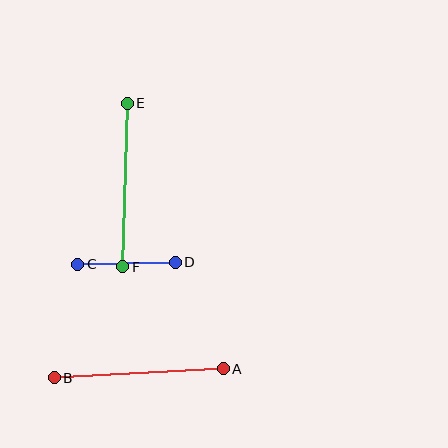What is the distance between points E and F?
The distance is approximately 164 pixels.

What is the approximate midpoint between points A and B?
The midpoint is at approximately (139, 373) pixels.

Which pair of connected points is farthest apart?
Points A and B are farthest apart.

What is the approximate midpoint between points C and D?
The midpoint is at approximately (126, 263) pixels.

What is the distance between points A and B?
The distance is approximately 169 pixels.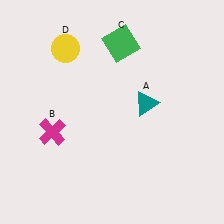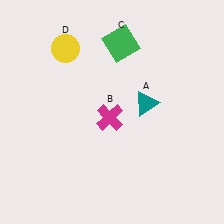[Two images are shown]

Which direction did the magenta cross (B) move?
The magenta cross (B) moved right.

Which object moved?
The magenta cross (B) moved right.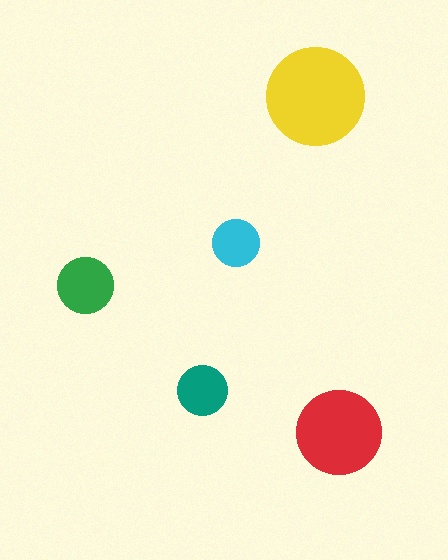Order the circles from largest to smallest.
the yellow one, the red one, the green one, the teal one, the cyan one.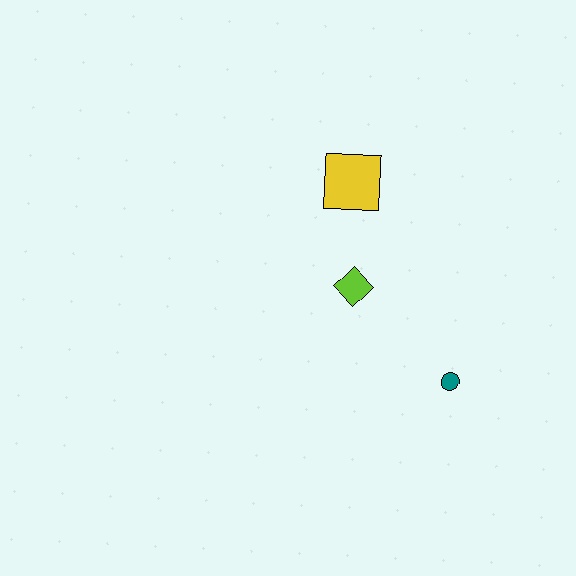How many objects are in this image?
There are 3 objects.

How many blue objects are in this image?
There are no blue objects.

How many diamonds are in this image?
There is 1 diamond.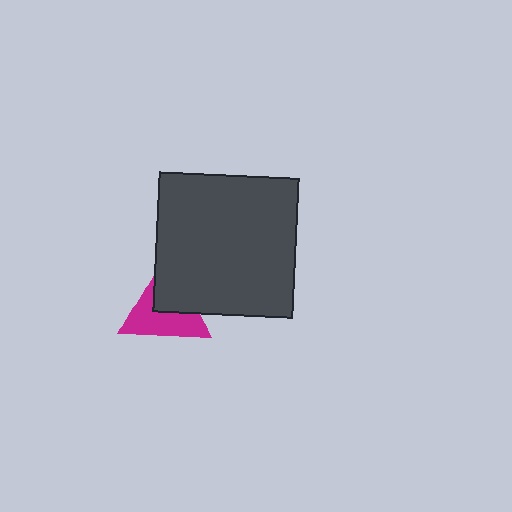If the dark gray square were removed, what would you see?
You would see the complete magenta triangle.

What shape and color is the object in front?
The object in front is a dark gray square.